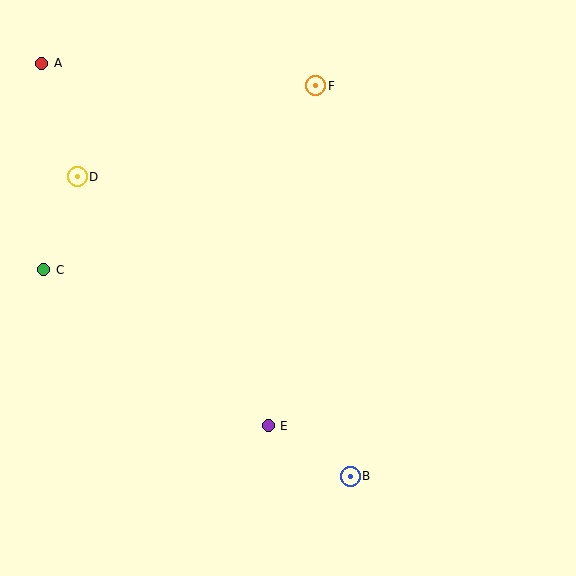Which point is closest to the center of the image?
Point E at (268, 426) is closest to the center.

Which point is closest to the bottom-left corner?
Point E is closest to the bottom-left corner.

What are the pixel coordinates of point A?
Point A is at (42, 63).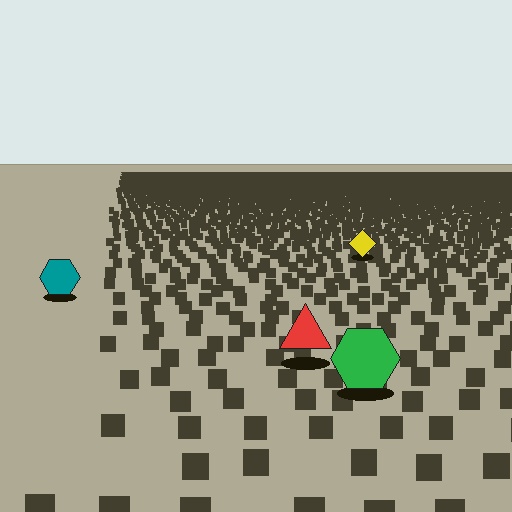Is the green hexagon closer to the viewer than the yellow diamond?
Yes. The green hexagon is closer — you can tell from the texture gradient: the ground texture is coarser near it.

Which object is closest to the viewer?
The green hexagon is closest. The texture marks near it are larger and more spread out.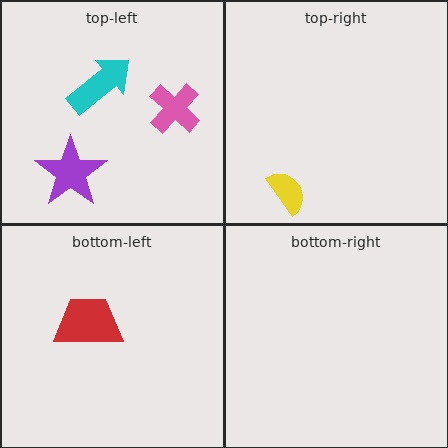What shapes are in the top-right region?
The yellow semicircle.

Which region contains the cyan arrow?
The top-left region.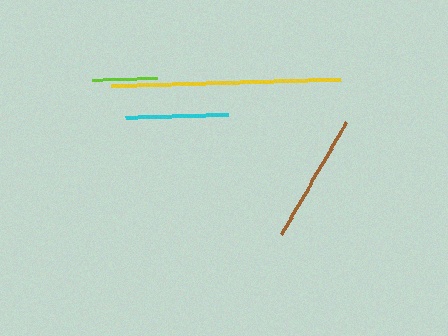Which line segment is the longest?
The yellow line is the longest at approximately 230 pixels.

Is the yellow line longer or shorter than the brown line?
The yellow line is longer than the brown line.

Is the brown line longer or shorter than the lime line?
The brown line is longer than the lime line.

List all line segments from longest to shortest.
From longest to shortest: yellow, brown, cyan, lime.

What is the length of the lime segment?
The lime segment is approximately 65 pixels long.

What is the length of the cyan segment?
The cyan segment is approximately 103 pixels long.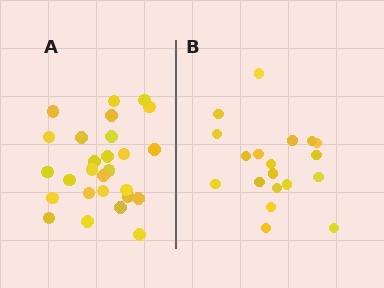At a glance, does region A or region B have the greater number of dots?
Region A (the left region) has more dots.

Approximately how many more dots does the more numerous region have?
Region A has roughly 8 or so more dots than region B.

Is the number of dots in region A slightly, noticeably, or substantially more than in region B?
Region A has noticeably more, but not dramatically so. The ratio is roughly 1.4 to 1.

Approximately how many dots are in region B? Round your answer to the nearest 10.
About 20 dots. (The exact count is 19, which rounds to 20.)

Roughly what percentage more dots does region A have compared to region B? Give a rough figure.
About 40% more.